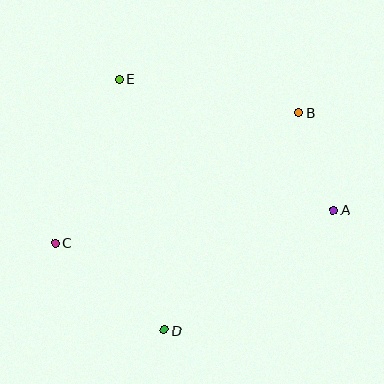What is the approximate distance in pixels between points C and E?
The distance between C and E is approximately 176 pixels.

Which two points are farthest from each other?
Points A and C are farthest from each other.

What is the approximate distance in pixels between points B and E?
The distance between B and E is approximately 183 pixels.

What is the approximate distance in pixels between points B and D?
The distance between B and D is approximately 256 pixels.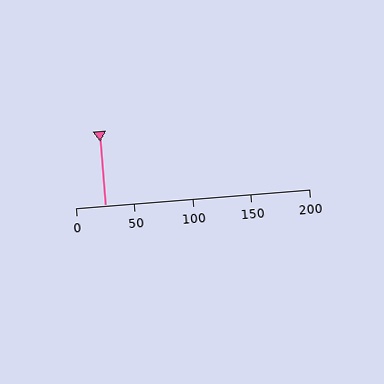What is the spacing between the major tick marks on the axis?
The major ticks are spaced 50 apart.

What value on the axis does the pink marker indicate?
The marker indicates approximately 25.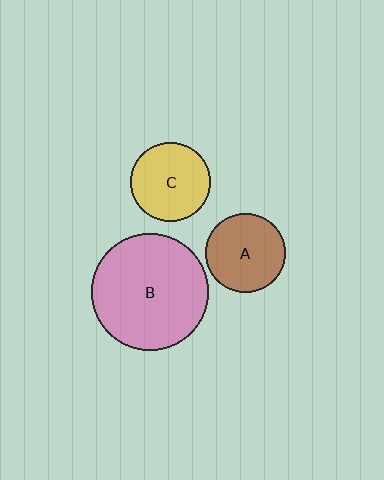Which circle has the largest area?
Circle B (pink).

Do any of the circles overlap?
No, none of the circles overlap.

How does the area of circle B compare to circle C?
Approximately 2.1 times.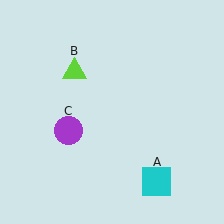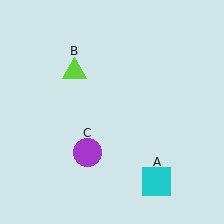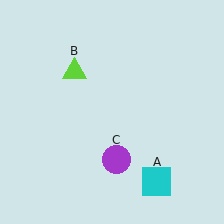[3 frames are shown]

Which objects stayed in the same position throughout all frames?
Cyan square (object A) and lime triangle (object B) remained stationary.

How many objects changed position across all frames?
1 object changed position: purple circle (object C).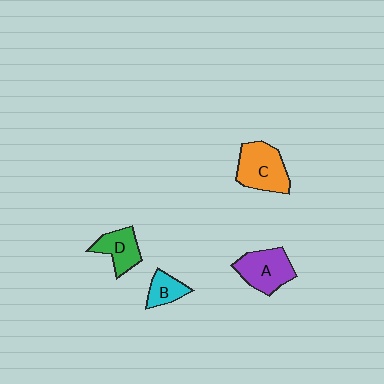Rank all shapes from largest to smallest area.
From largest to smallest: C (orange), A (purple), D (green), B (cyan).